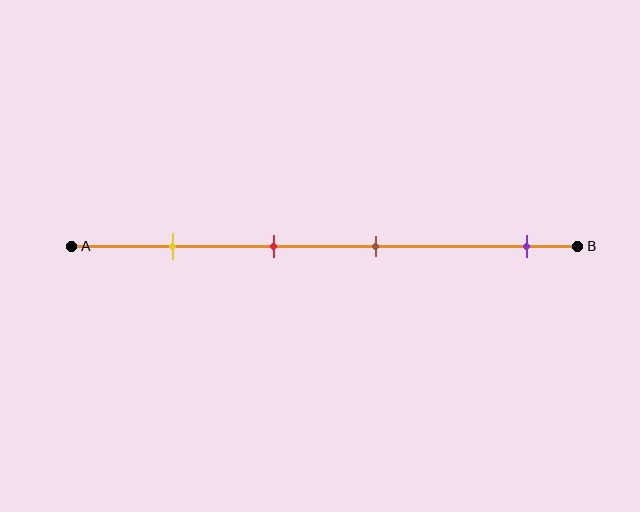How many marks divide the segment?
There are 4 marks dividing the segment.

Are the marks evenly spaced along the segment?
No, the marks are not evenly spaced.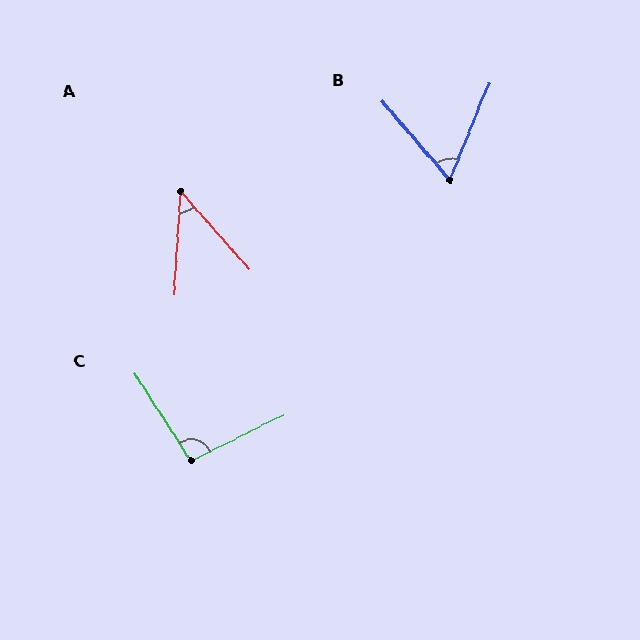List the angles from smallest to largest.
A (45°), B (63°), C (96°).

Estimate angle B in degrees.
Approximately 63 degrees.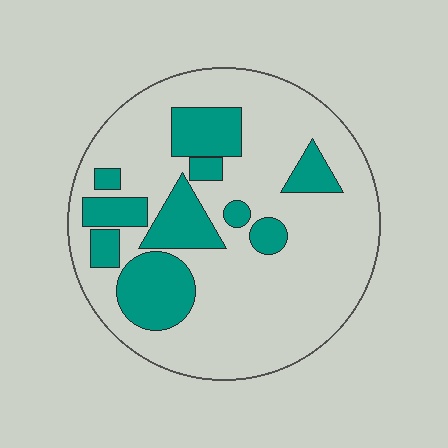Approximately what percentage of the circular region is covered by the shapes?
Approximately 25%.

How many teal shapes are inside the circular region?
10.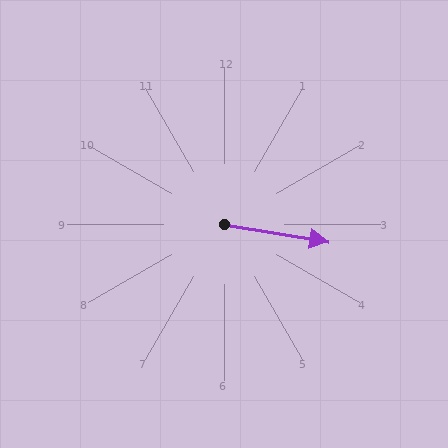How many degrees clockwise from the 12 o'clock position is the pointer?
Approximately 100 degrees.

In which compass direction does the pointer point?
East.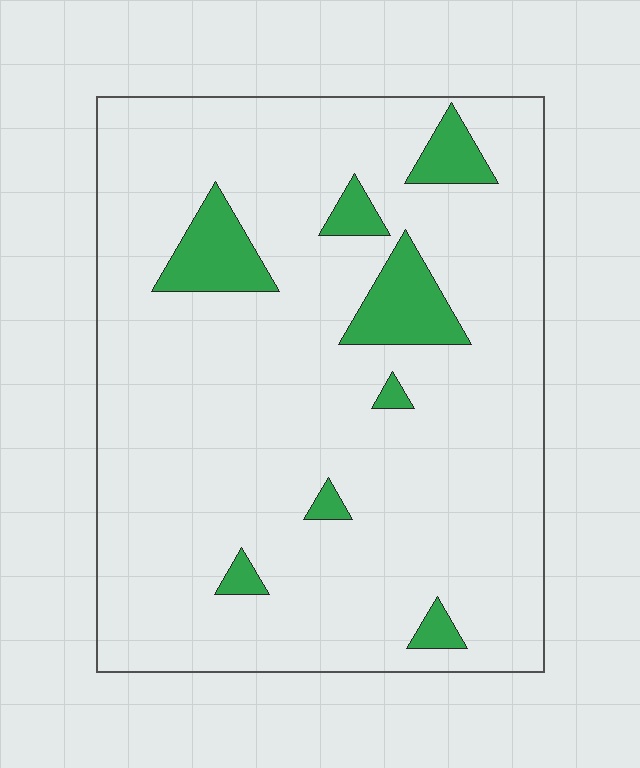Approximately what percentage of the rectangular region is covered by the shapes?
Approximately 10%.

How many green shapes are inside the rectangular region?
8.